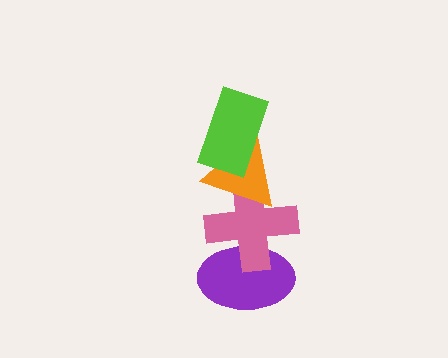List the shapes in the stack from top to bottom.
From top to bottom: the lime rectangle, the orange triangle, the pink cross, the purple ellipse.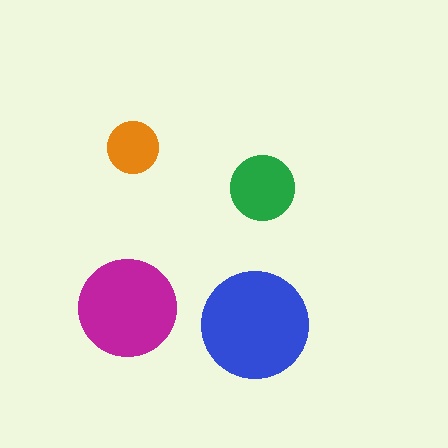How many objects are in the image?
There are 4 objects in the image.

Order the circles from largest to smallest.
the blue one, the magenta one, the green one, the orange one.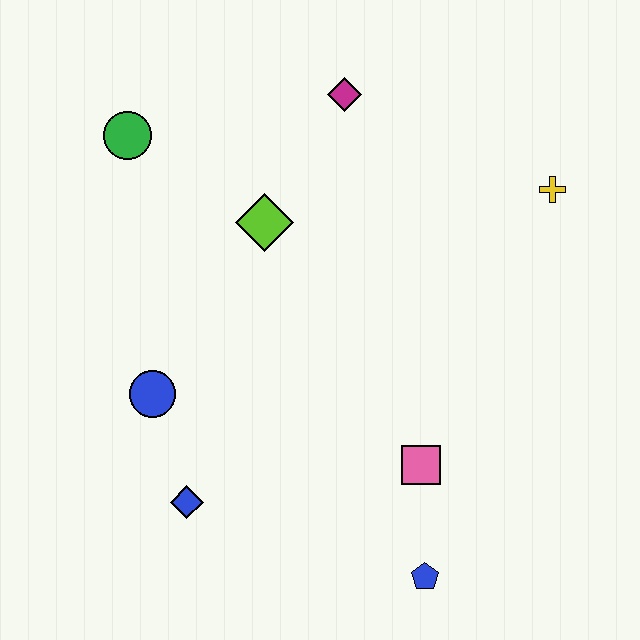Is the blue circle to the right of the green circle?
Yes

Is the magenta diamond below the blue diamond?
No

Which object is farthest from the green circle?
The blue pentagon is farthest from the green circle.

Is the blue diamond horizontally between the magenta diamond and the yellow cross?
No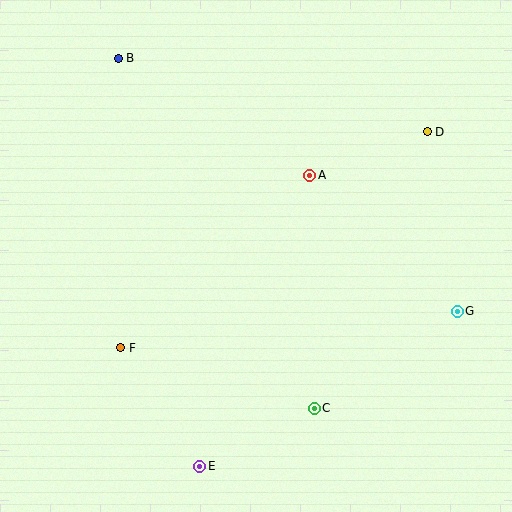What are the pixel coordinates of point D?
Point D is at (427, 132).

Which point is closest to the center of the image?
Point A at (310, 175) is closest to the center.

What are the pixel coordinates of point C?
Point C is at (314, 408).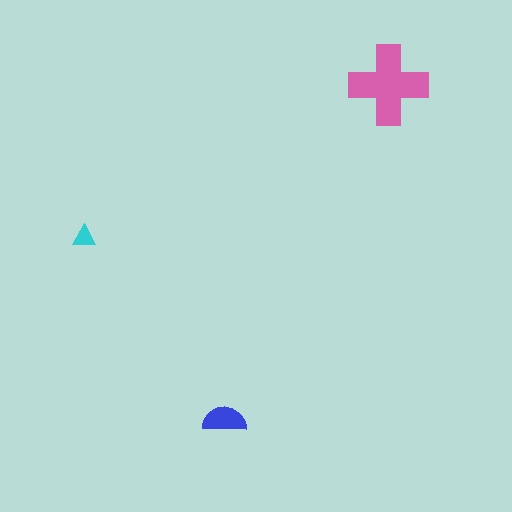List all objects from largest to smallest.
The pink cross, the blue semicircle, the cyan triangle.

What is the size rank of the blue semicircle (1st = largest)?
2nd.